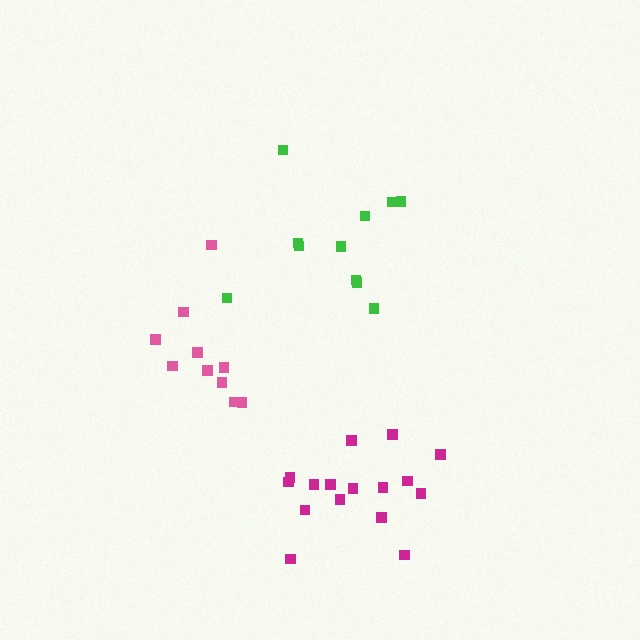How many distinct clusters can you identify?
There are 3 distinct clusters.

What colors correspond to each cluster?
The clusters are colored: magenta, green, pink.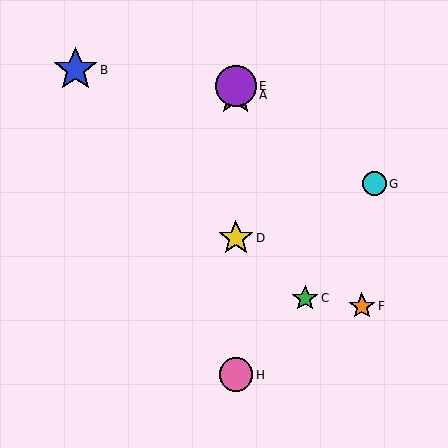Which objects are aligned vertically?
Objects A, D, E, H are aligned vertically.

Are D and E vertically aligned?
Yes, both are at x≈236.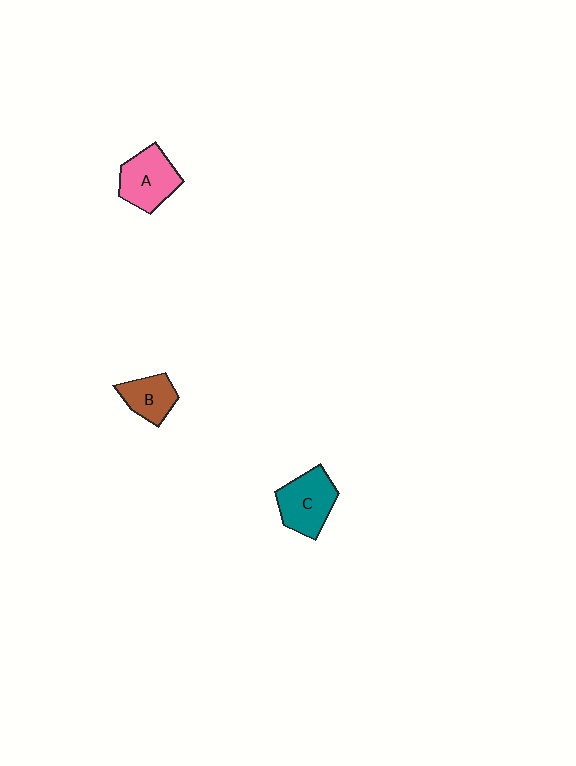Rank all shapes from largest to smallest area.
From largest to smallest: C (teal), A (pink), B (brown).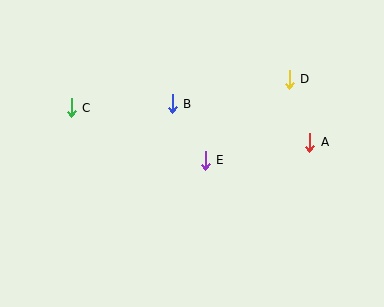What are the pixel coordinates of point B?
Point B is at (172, 104).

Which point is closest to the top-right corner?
Point D is closest to the top-right corner.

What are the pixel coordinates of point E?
Point E is at (205, 160).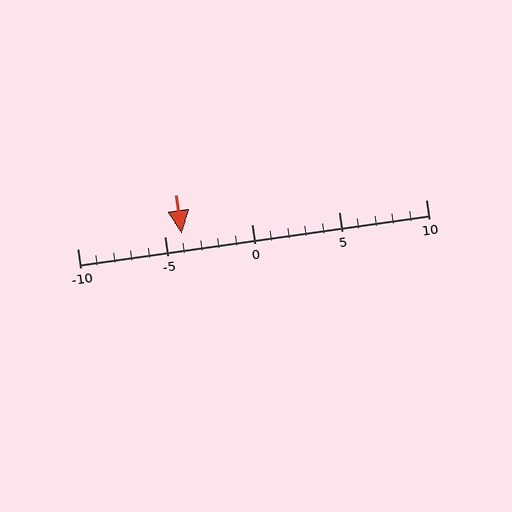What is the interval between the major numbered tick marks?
The major tick marks are spaced 5 units apart.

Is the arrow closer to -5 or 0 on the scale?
The arrow is closer to -5.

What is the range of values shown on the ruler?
The ruler shows values from -10 to 10.